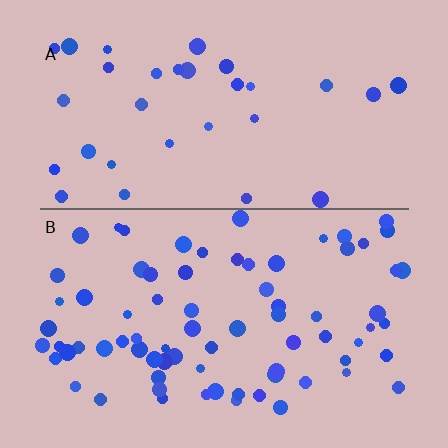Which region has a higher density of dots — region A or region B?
B (the bottom).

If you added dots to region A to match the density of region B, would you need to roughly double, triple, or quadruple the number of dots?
Approximately double.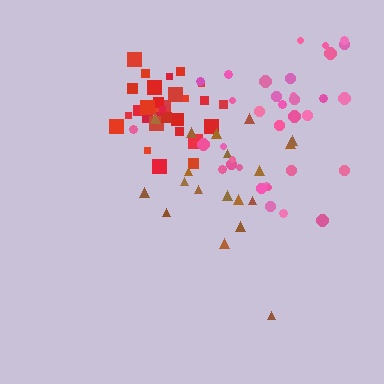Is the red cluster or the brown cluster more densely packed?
Red.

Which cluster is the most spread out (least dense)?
Brown.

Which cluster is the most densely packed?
Red.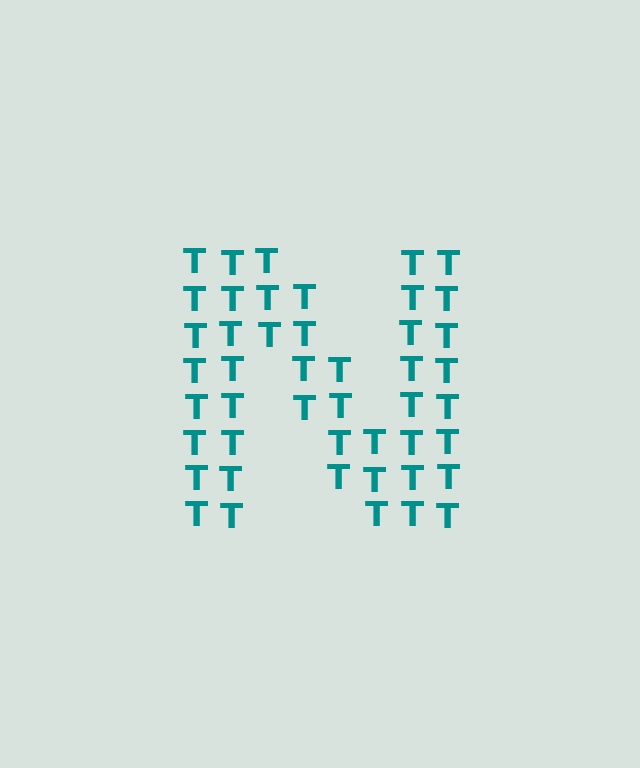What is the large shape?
The large shape is the letter N.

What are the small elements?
The small elements are letter T's.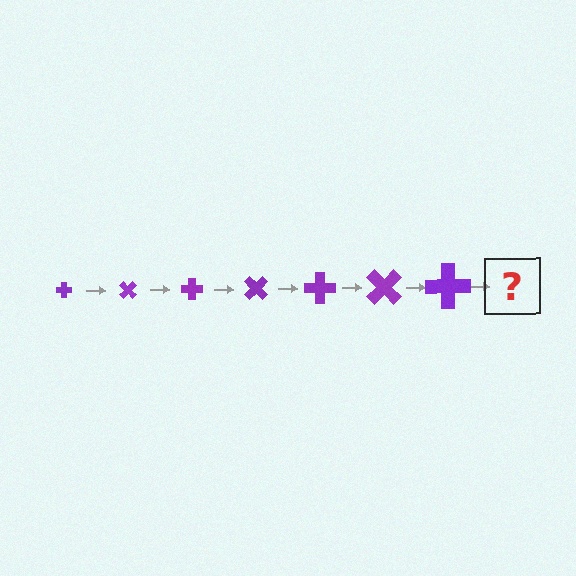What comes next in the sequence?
The next element should be a cross, larger than the previous one and rotated 315 degrees from the start.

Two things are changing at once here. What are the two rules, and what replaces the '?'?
The two rules are that the cross grows larger each step and it rotates 45 degrees each step. The '?' should be a cross, larger than the previous one and rotated 315 degrees from the start.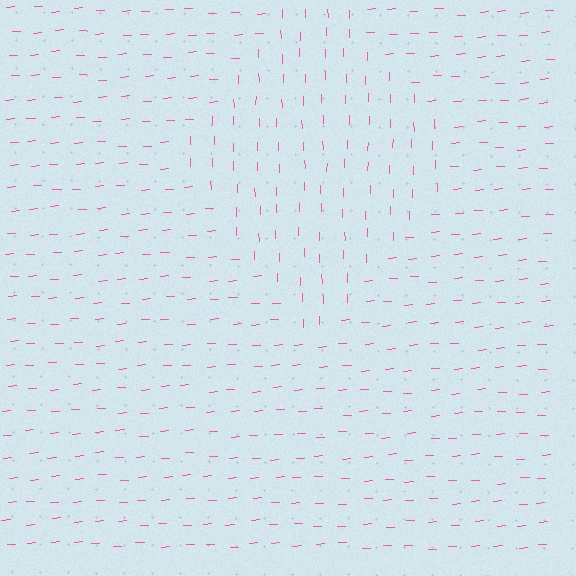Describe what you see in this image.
The image is filled with small pink line segments. A diamond region in the image has lines oriented differently from the surrounding lines, creating a visible texture boundary.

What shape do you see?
I see a diamond.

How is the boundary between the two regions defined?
The boundary is defined purely by a change in line orientation (approximately 87 degrees difference). All lines are the same color and thickness.